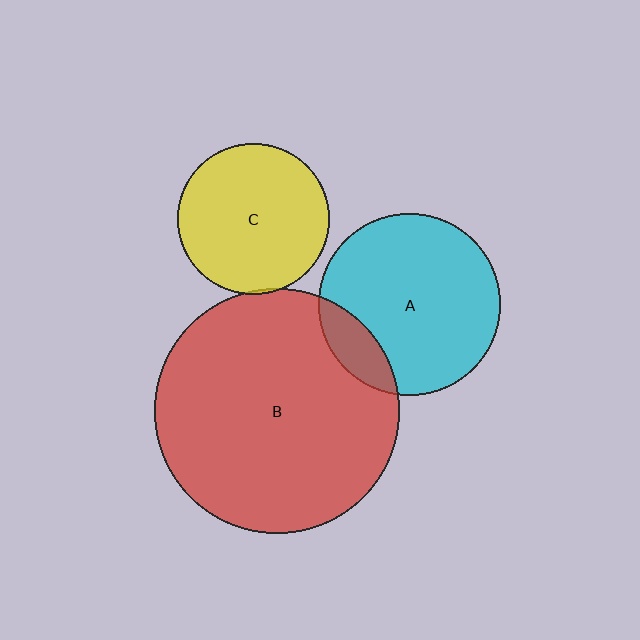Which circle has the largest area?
Circle B (red).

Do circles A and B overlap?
Yes.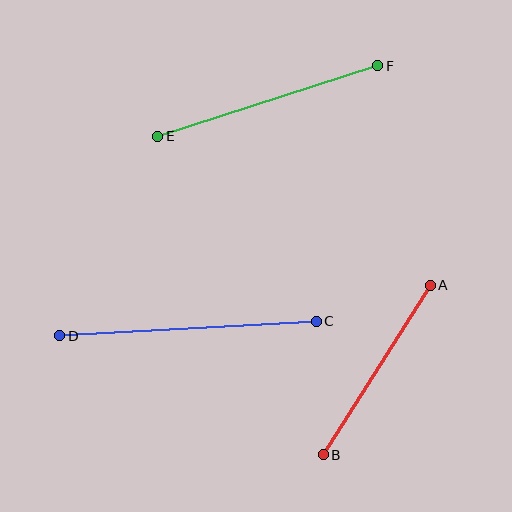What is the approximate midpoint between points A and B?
The midpoint is at approximately (377, 370) pixels.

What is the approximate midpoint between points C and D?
The midpoint is at approximately (188, 328) pixels.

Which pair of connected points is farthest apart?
Points C and D are farthest apart.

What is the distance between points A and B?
The distance is approximately 200 pixels.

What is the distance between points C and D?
The distance is approximately 257 pixels.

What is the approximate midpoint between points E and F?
The midpoint is at approximately (268, 101) pixels.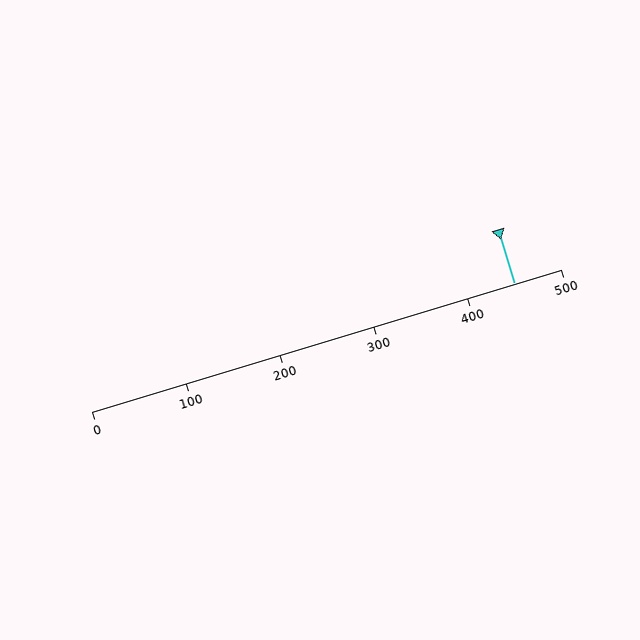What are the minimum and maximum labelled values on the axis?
The axis runs from 0 to 500.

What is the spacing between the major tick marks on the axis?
The major ticks are spaced 100 apart.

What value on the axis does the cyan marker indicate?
The marker indicates approximately 450.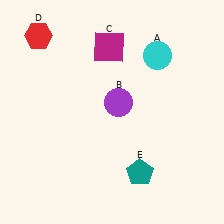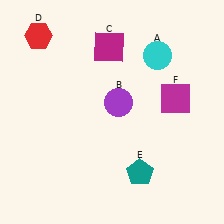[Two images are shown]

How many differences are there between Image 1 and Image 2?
There is 1 difference between the two images.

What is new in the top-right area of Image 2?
A magenta square (F) was added in the top-right area of Image 2.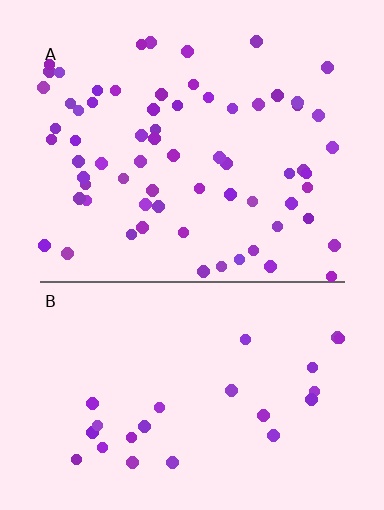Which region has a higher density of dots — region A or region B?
A (the top).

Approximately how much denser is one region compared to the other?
Approximately 2.8× — region A over region B.